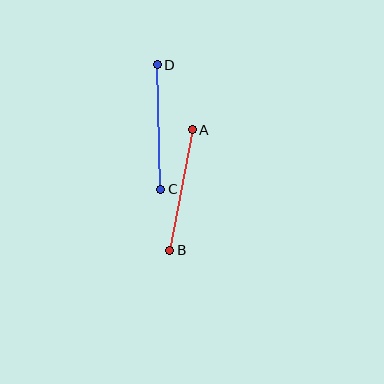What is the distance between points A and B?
The distance is approximately 122 pixels.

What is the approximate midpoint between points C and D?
The midpoint is at approximately (159, 127) pixels.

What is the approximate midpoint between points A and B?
The midpoint is at approximately (181, 190) pixels.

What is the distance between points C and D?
The distance is approximately 125 pixels.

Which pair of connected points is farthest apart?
Points C and D are farthest apart.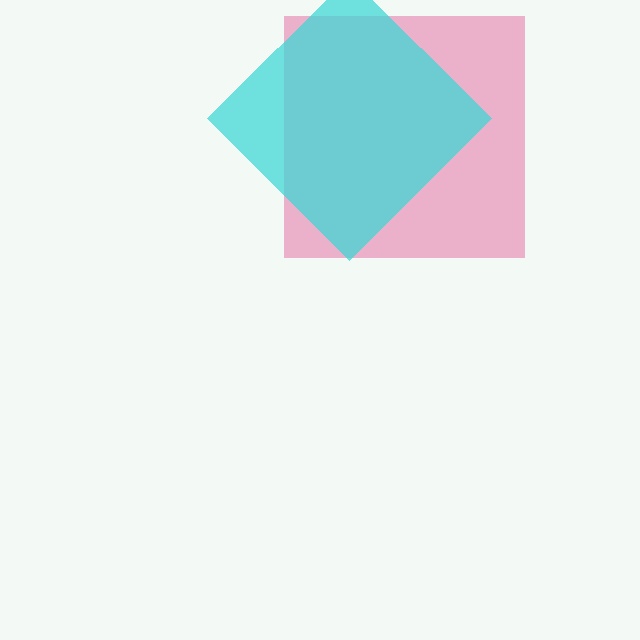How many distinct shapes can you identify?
There are 2 distinct shapes: a pink square, a cyan diamond.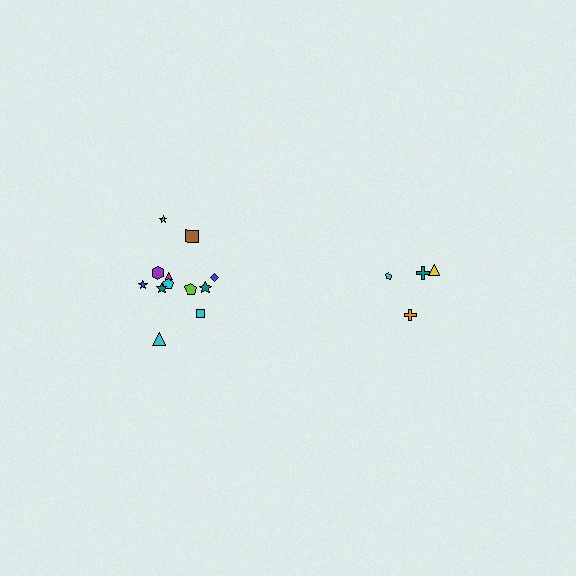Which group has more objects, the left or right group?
The left group.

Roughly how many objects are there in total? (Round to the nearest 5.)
Roughly 15 objects in total.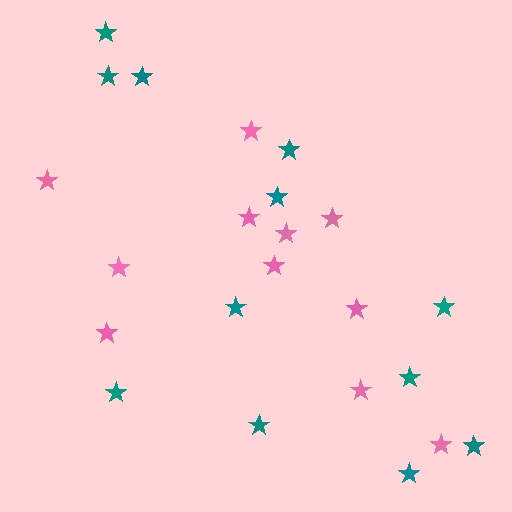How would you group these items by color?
There are 2 groups: one group of teal stars (12) and one group of pink stars (11).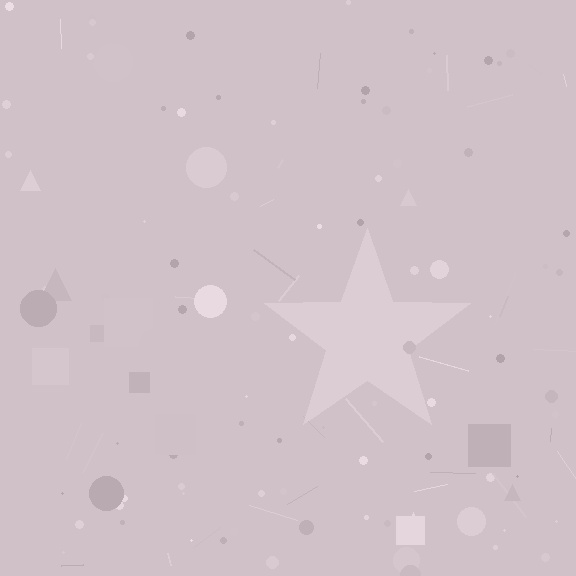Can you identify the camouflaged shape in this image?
The camouflaged shape is a star.